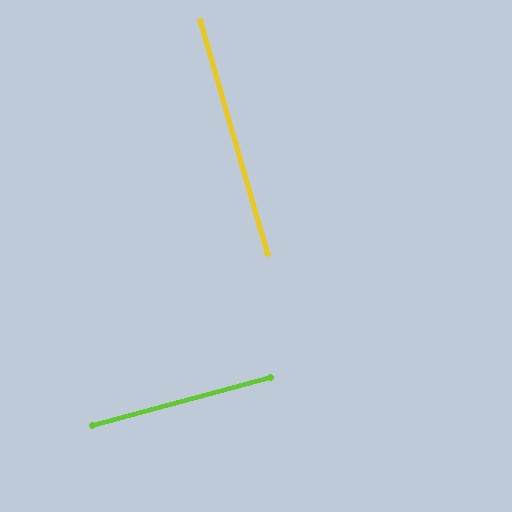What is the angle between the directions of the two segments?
Approximately 89 degrees.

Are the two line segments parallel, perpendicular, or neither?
Perpendicular — they meet at approximately 89°.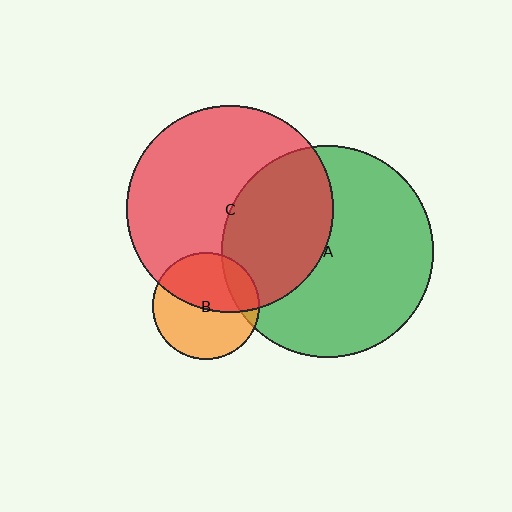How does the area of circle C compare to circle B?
Approximately 3.7 times.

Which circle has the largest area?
Circle A (green).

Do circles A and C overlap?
Yes.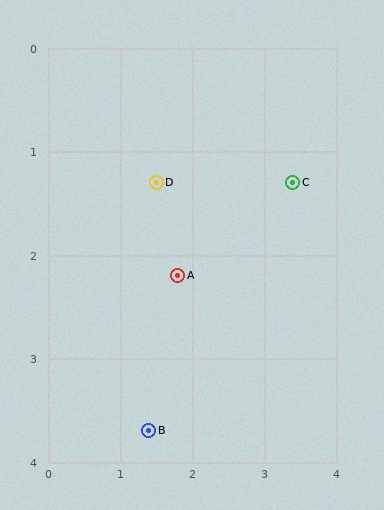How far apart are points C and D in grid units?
Points C and D are about 1.9 grid units apart.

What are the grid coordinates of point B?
Point B is at approximately (1.4, 3.7).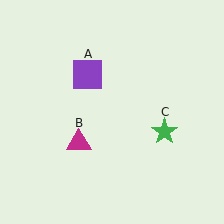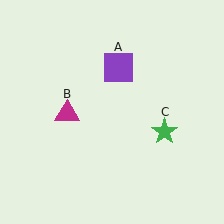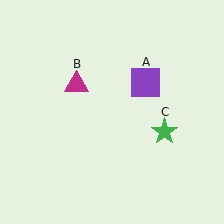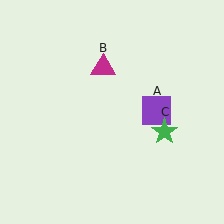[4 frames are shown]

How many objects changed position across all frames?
2 objects changed position: purple square (object A), magenta triangle (object B).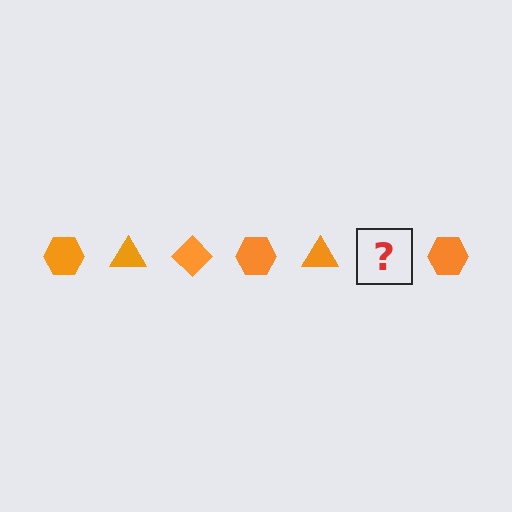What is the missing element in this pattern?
The missing element is an orange diamond.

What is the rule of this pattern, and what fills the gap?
The rule is that the pattern cycles through hexagon, triangle, diamond shapes in orange. The gap should be filled with an orange diamond.